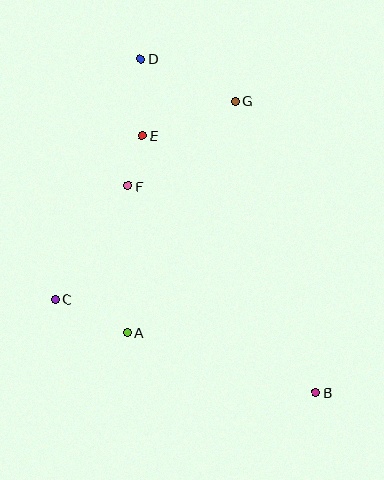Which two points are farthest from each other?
Points B and D are farthest from each other.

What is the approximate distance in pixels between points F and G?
The distance between F and G is approximately 137 pixels.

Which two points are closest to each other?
Points E and F are closest to each other.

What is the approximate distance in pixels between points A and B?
The distance between A and B is approximately 198 pixels.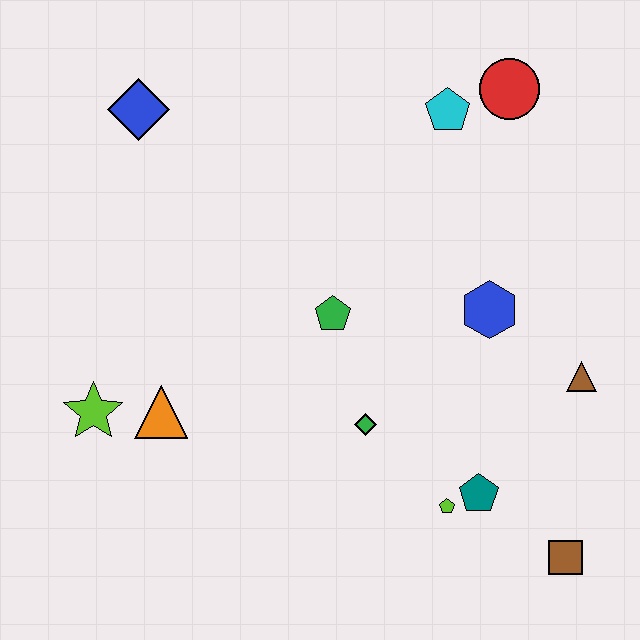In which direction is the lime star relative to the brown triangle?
The lime star is to the left of the brown triangle.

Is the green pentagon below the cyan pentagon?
Yes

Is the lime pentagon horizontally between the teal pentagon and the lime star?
Yes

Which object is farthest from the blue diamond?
The brown square is farthest from the blue diamond.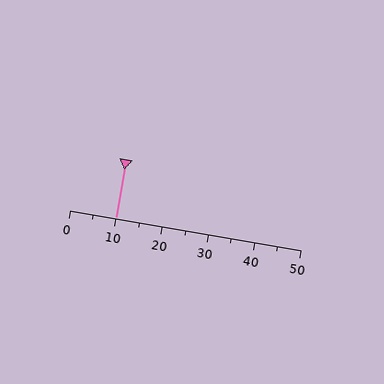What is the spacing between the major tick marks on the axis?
The major ticks are spaced 10 apart.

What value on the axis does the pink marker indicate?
The marker indicates approximately 10.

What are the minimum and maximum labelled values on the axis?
The axis runs from 0 to 50.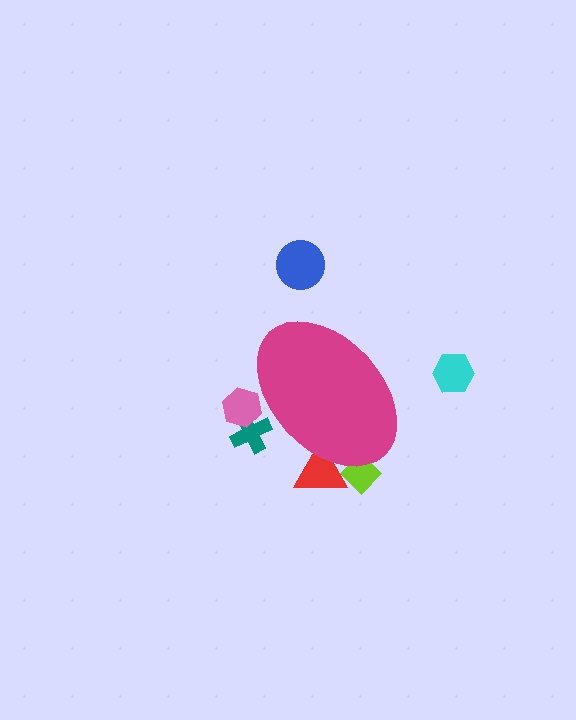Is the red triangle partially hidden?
Yes, the red triangle is partially hidden behind the magenta ellipse.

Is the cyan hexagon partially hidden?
No, the cyan hexagon is fully visible.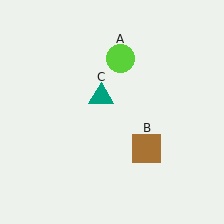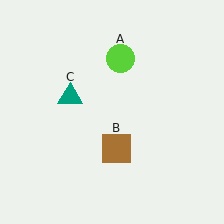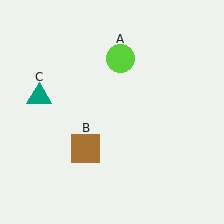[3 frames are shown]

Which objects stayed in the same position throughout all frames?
Lime circle (object A) remained stationary.